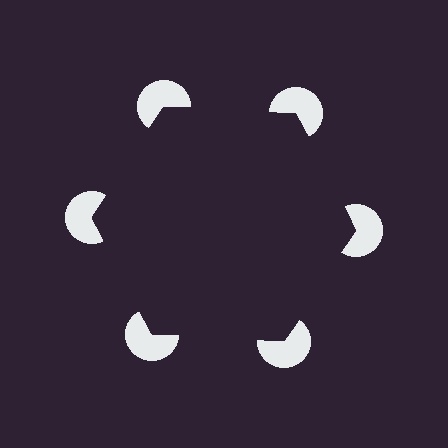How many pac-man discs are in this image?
There are 6 — one at each vertex of the illusory hexagon.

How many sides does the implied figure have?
6 sides.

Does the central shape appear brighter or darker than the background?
It typically appears slightly darker than the background, even though no actual brightness change is drawn.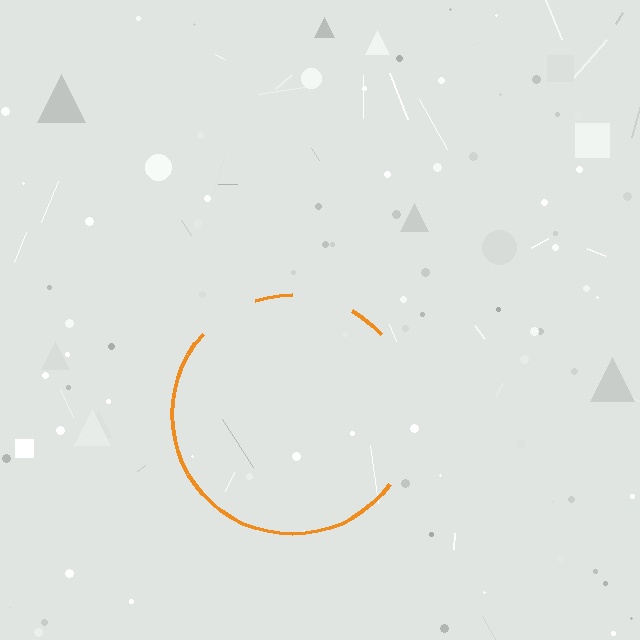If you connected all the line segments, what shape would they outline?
They would outline a circle.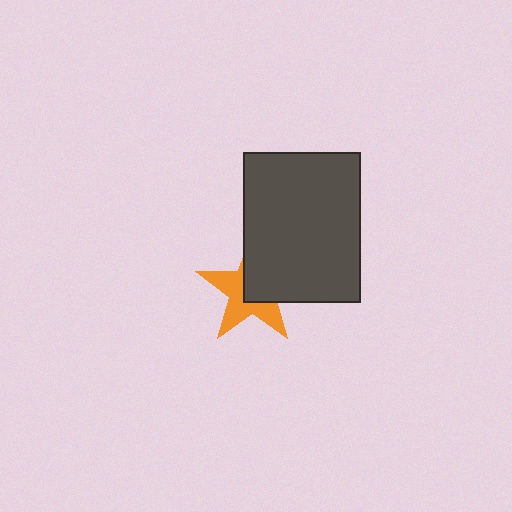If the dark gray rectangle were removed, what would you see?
You would see the complete orange star.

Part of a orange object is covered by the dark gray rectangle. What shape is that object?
It is a star.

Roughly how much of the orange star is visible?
About half of it is visible (roughly 52%).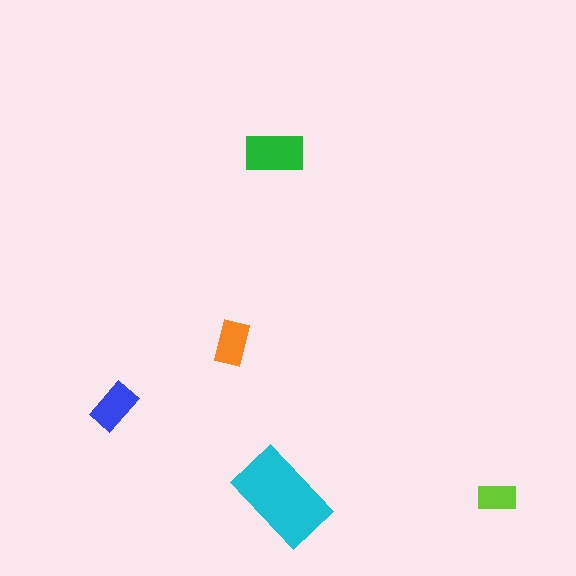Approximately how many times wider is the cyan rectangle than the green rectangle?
About 1.5 times wider.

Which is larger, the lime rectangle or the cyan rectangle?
The cyan one.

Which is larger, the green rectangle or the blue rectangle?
The green one.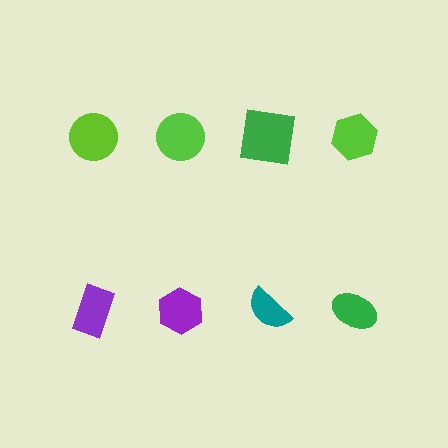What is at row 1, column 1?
A lime circle.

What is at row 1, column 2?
A lime circle.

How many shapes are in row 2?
4 shapes.